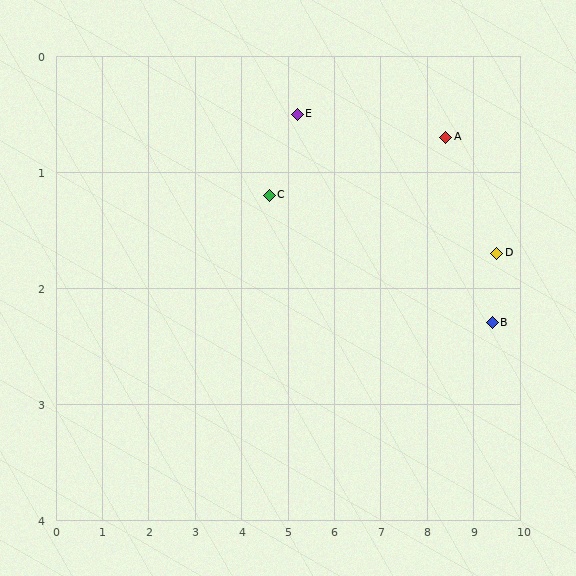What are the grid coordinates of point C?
Point C is at approximately (4.6, 1.2).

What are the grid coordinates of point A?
Point A is at approximately (8.4, 0.7).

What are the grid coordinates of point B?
Point B is at approximately (9.4, 2.3).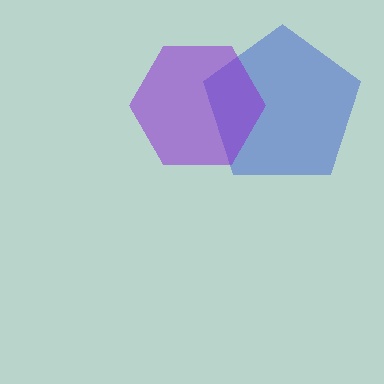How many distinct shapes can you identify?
There are 2 distinct shapes: a blue pentagon, a purple hexagon.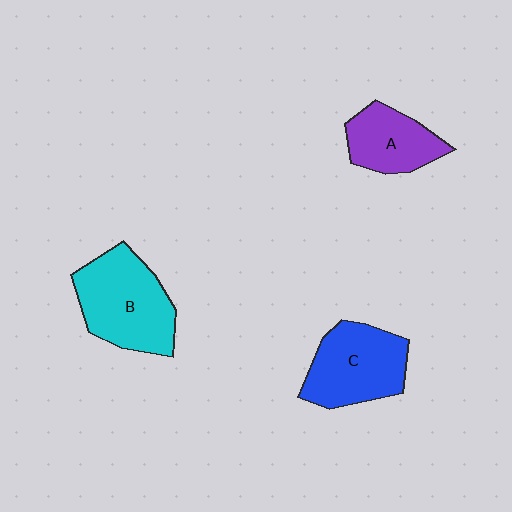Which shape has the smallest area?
Shape A (purple).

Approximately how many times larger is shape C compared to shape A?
Approximately 1.4 times.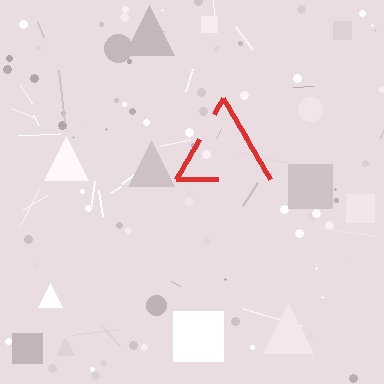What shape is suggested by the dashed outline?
The dashed outline suggests a triangle.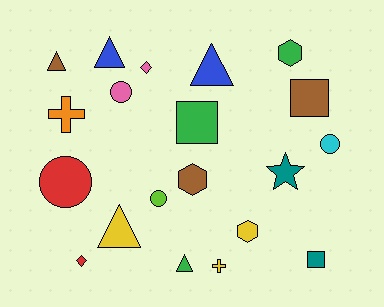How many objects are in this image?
There are 20 objects.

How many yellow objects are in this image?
There are 3 yellow objects.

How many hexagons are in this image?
There are 3 hexagons.